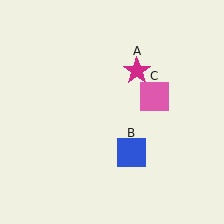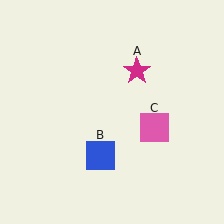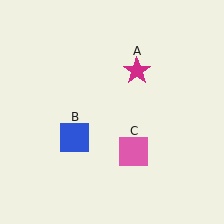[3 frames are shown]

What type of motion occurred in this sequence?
The blue square (object B), pink square (object C) rotated clockwise around the center of the scene.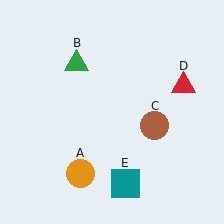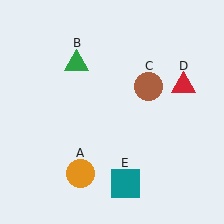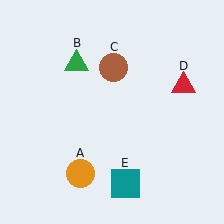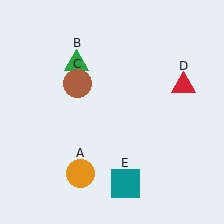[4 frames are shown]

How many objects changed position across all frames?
1 object changed position: brown circle (object C).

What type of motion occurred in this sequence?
The brown circle (object C) rotated counterclockwise around the center of the scene.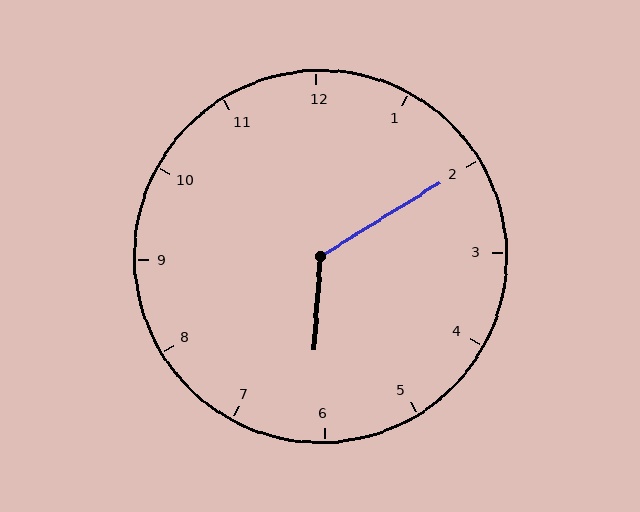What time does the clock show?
6:10.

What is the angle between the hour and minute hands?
Approximately 125 degrees.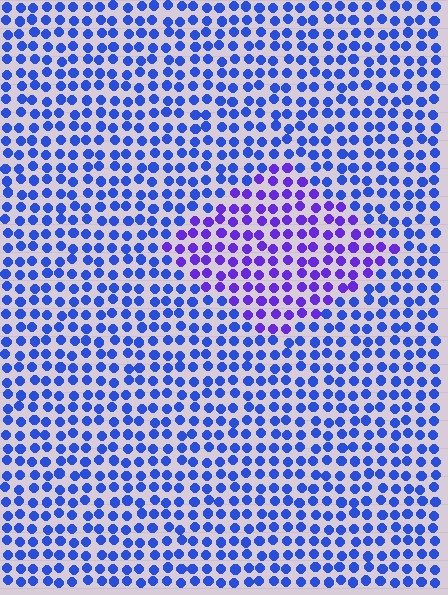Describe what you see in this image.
The image is filled with small blue elements in a uniform arrangement. A diamond-shaped region is visible where the elements are tinted to a slightly different hue, forming a subtle color boundary.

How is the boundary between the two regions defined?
The boundary is defined purely by a slight shift in hue (about 34 degrees). Spacing, size, and orientation are identical on both sides.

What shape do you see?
I see a diamond.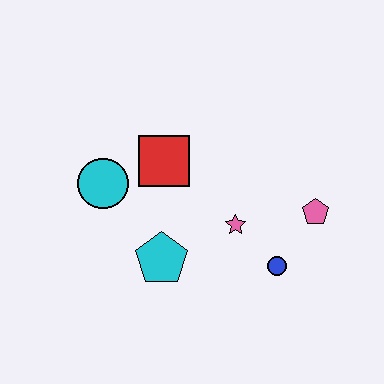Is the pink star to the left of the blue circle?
Yes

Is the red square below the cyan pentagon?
No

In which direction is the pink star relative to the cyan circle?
The pink star is to the right of the cyan circle.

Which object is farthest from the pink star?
The cyan circle is farthest from the pink star.